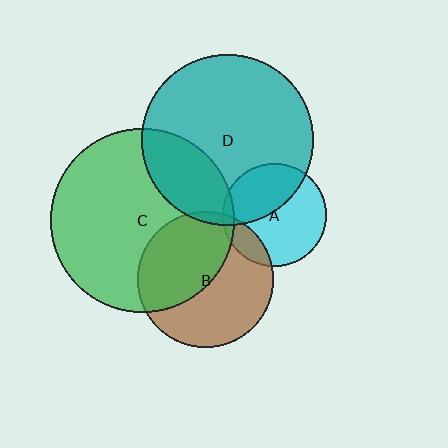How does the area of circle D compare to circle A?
Approximately 2.7 times.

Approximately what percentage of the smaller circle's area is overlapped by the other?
Approximately 5%.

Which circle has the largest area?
Circle C (green).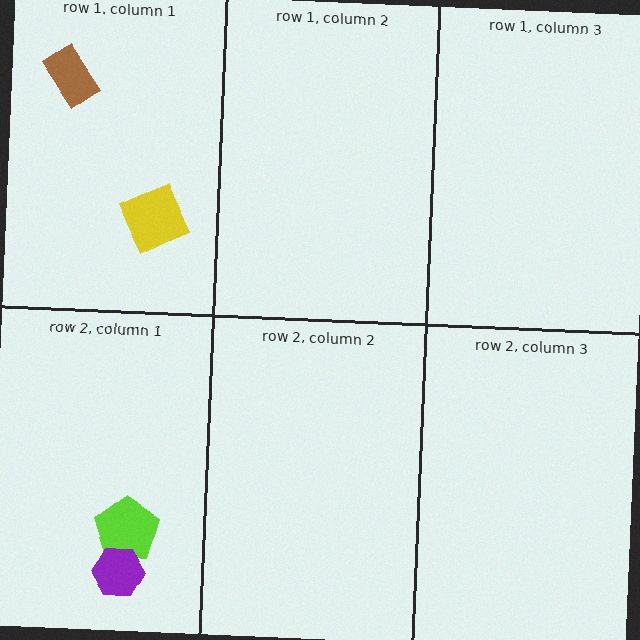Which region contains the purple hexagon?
The row 2, column 1 region.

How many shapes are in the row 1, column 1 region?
2.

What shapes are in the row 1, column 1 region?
The yellow square, the brown rectangle.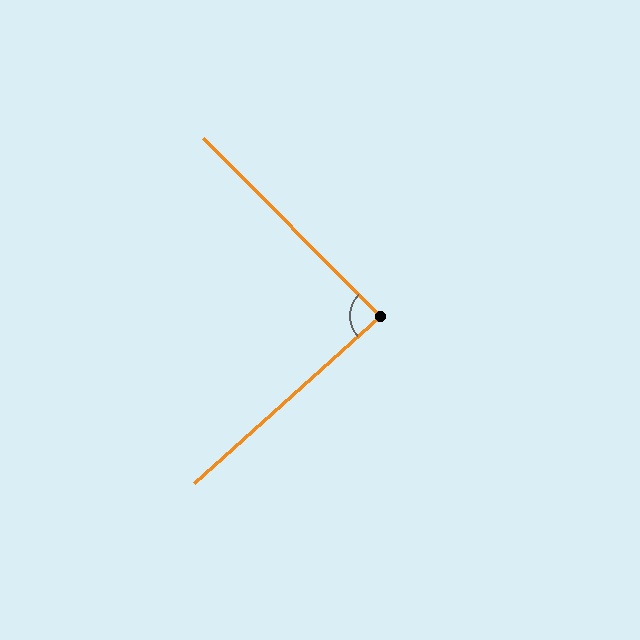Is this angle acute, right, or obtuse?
It is approximately a right angle.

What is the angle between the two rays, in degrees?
Approximately 87 degrees.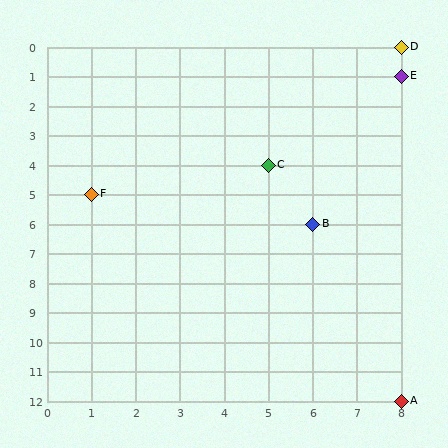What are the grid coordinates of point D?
Point D is at grid coordinates (8, 0).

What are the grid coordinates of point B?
Point B is at grid coordinates (6, 6).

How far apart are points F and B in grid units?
Points F and B are 5 columns and 1 row apart (about 5.1 grid units diagonally).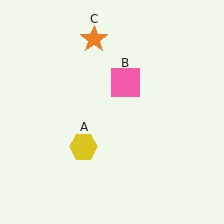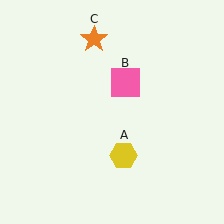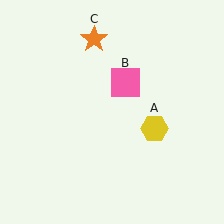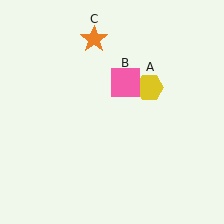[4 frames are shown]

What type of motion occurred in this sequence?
The yellow hexagon (object A) rotated counterclockwise around the center of the scene.